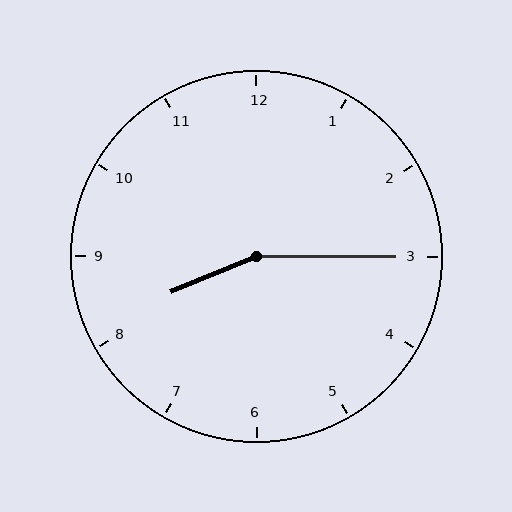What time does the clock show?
8:15.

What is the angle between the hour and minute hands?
Approximately 158 degrees.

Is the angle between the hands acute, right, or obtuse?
It is obtuse.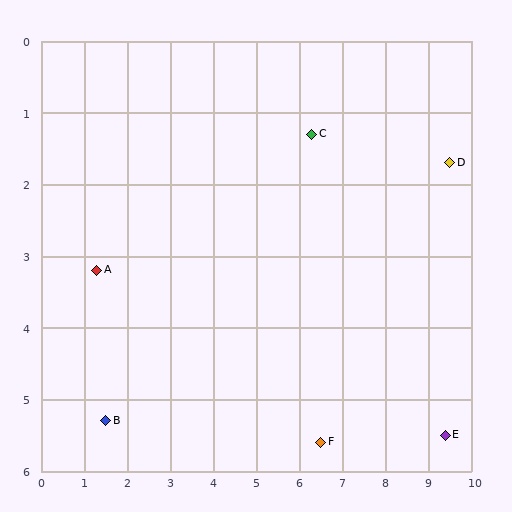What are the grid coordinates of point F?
Point F is at approximately (6.5, 5.6).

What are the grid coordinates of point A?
Point A is at approximately (1.3, 3.2).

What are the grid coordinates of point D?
Point D is at approximately (9.5, 1.7).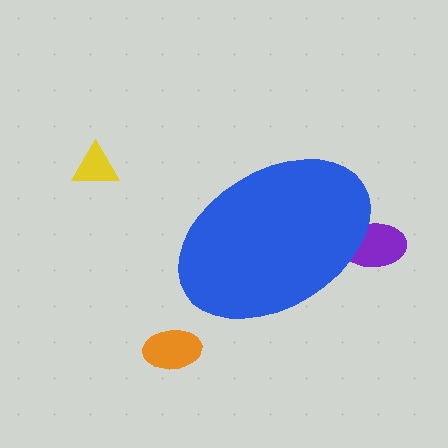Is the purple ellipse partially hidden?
Yes, the purple ellipse is partially hidden behind the blue ellipse.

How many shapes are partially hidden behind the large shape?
1 shape is partially hidden.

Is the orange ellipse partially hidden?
No, the orange ellipse is fully visible.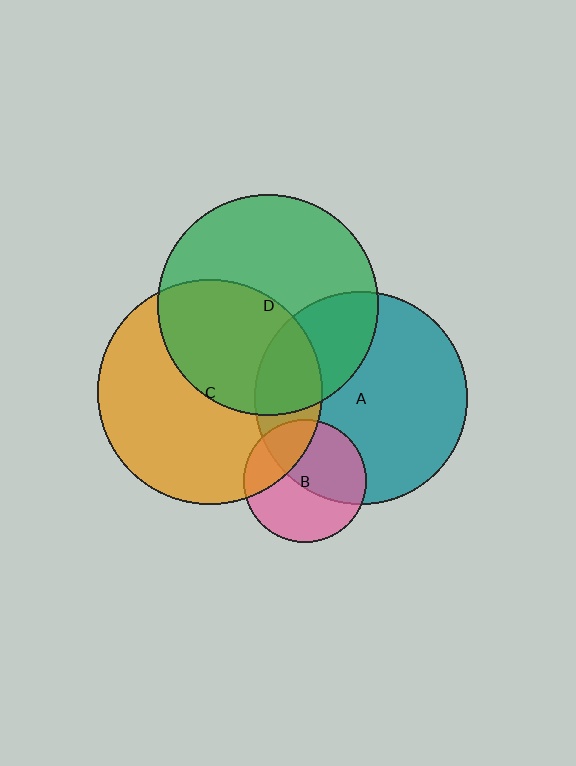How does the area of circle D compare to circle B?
Approximately 3.2 times.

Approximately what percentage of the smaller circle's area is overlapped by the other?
Approximately 30%.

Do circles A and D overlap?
Yes.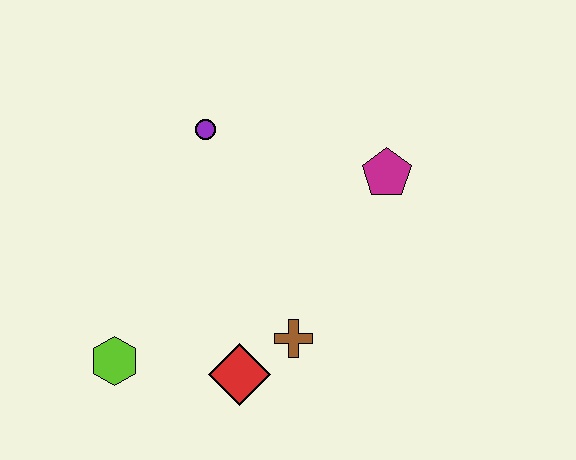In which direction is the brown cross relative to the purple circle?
The brown cross is below the purple circle.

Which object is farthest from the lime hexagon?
The magenta pentagon is farthest from the lime hexagon.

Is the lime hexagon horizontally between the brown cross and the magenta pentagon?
No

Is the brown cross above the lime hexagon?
Yes